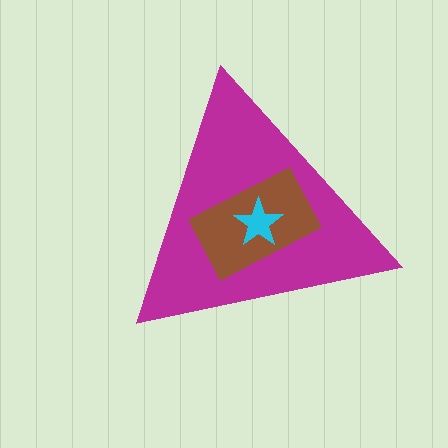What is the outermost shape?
The magenta triangle.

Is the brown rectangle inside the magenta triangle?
Yes.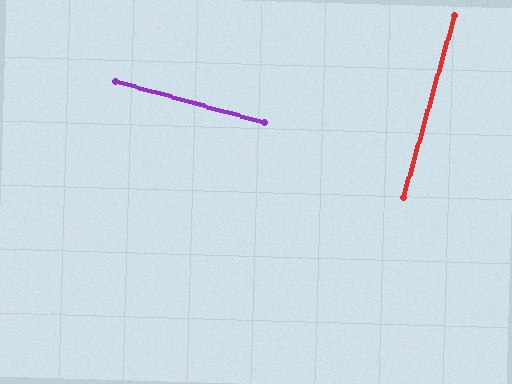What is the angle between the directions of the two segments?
Approximately 90 degrees.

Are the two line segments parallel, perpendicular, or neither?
Perpendicular — they meet at approximately 90°.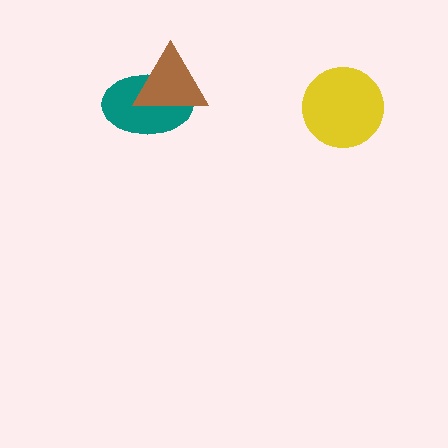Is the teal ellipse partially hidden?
Yes, it is partially covered by another shape.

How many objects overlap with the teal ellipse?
1 object overlaps with the teal ellipse.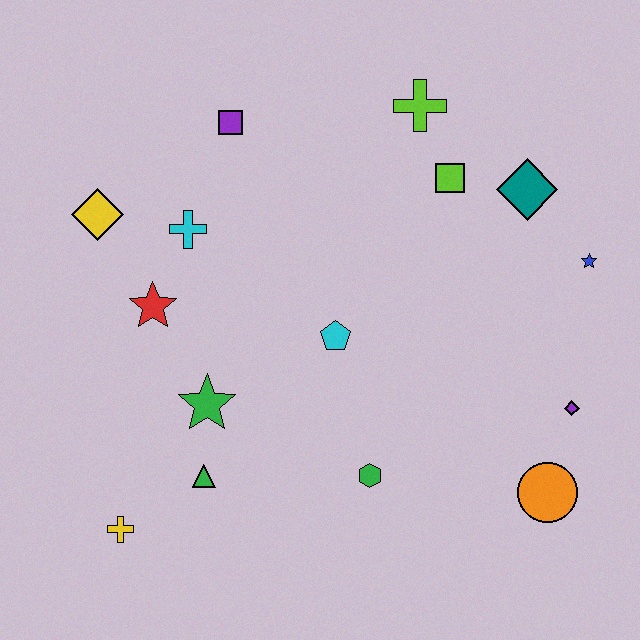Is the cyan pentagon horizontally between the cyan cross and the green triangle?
No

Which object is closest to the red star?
The cyan cross is closest to the red star.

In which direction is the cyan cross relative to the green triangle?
The cyan cross is above the green triangle.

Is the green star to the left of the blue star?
Yes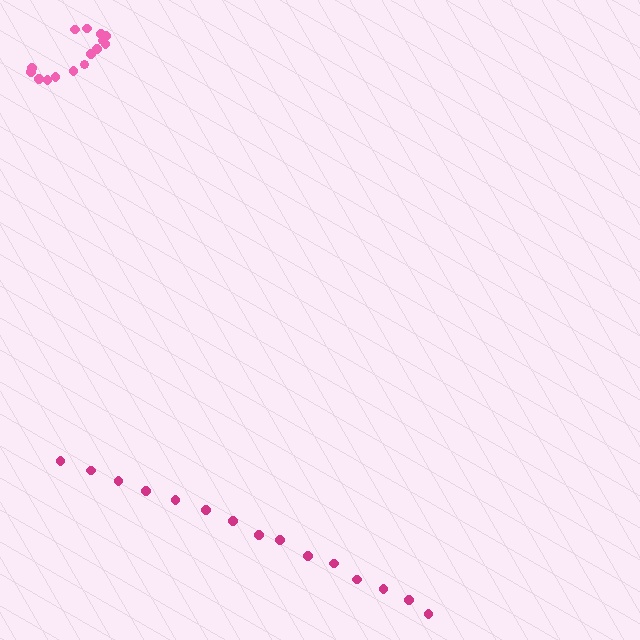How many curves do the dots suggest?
There are 2 distinct paths.